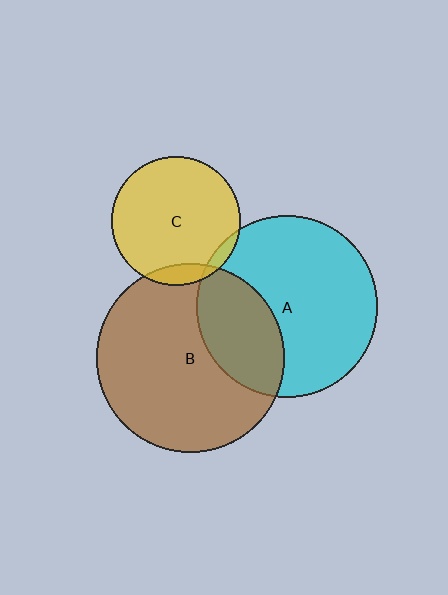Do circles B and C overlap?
Yes.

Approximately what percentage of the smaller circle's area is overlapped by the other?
Approximately 10%.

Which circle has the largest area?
Circle B (brown).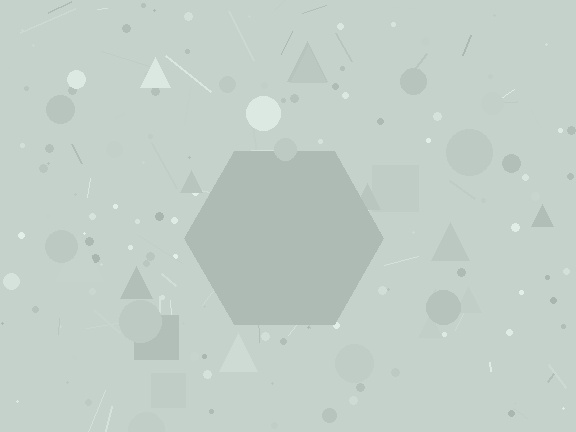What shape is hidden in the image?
A hexagon is hidden in the image.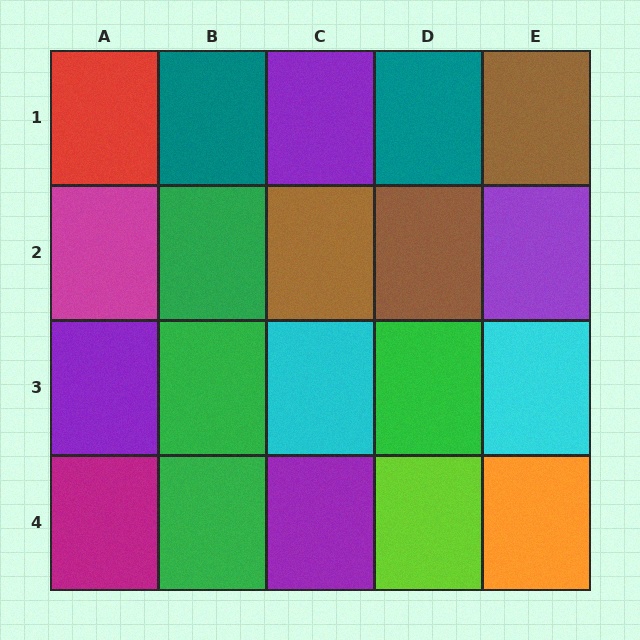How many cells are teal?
2 cells are teal.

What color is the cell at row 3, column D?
Green.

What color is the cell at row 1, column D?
Teal.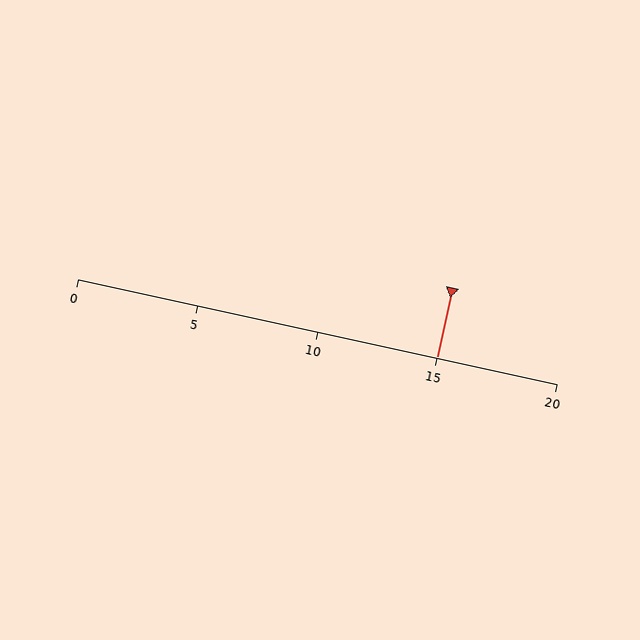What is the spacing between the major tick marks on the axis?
The major ticks are spaced 5 apart.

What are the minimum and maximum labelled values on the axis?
The axis runs from 0 to 20.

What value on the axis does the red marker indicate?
The marker indicates approximately 15.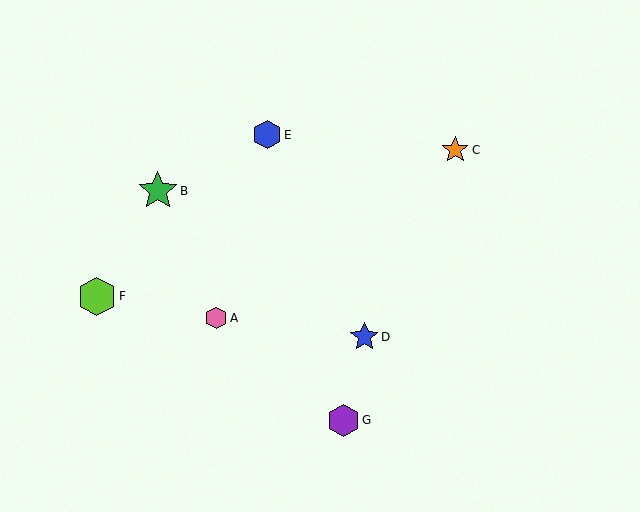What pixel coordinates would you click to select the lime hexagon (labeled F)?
Click at (97, 296) to select the lime hexagon F.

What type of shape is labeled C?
Shape C is an orange star.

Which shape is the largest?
The green star (labeled B) is the largest.